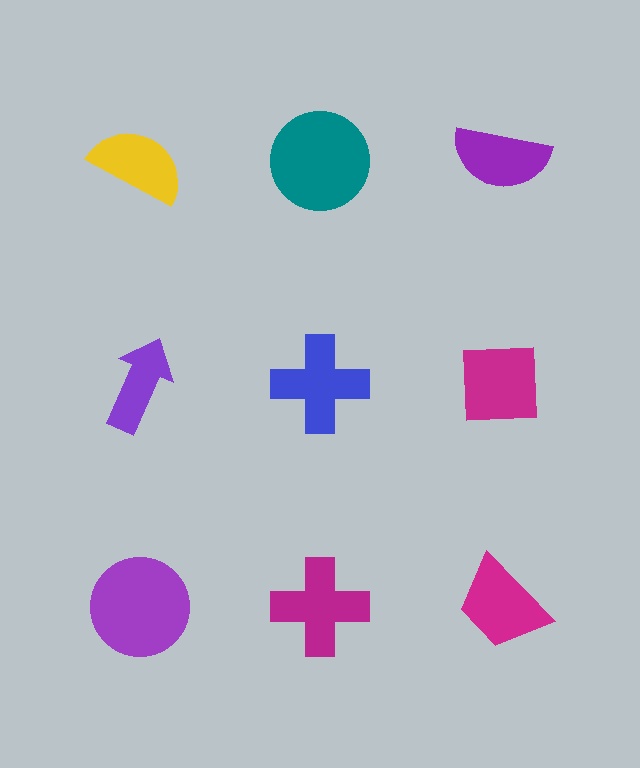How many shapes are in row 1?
3 shapes.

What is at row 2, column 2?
A blue cross.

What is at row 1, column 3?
A purple semicircle.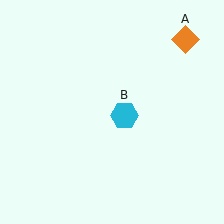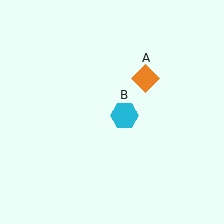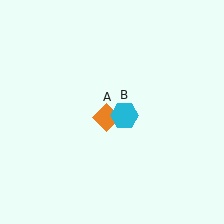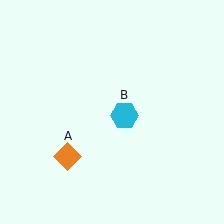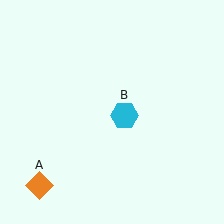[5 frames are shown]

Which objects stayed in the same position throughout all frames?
Cyan hexagon (object B) remained stationary.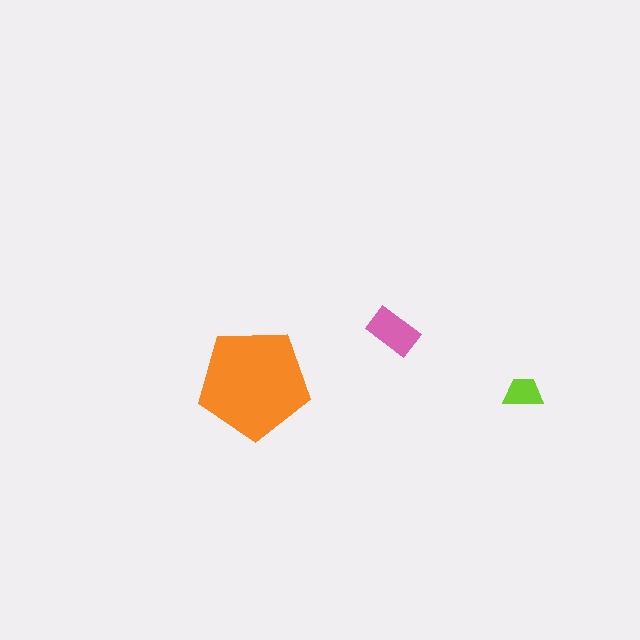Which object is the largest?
The orange pentagon.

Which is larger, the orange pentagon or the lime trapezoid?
The orange pentagon.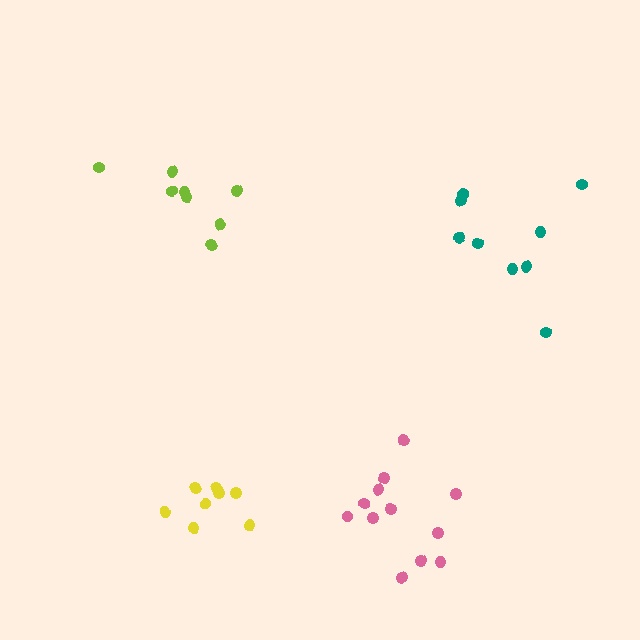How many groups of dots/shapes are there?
There are 4 groups.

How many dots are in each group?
Group 1: 8 dots, Group 2: 9 dots, Group 3: 8 dots, Group 4: 12 dots (37 total).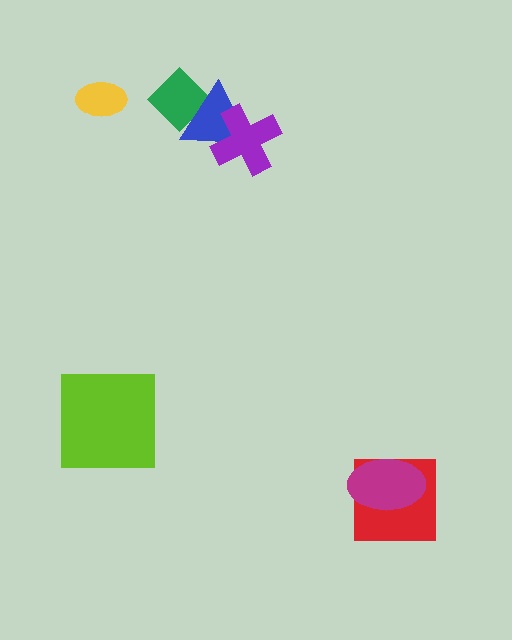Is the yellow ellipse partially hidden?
No, no other shape covers it.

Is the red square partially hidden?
Yes, it is partially covered by another shape.